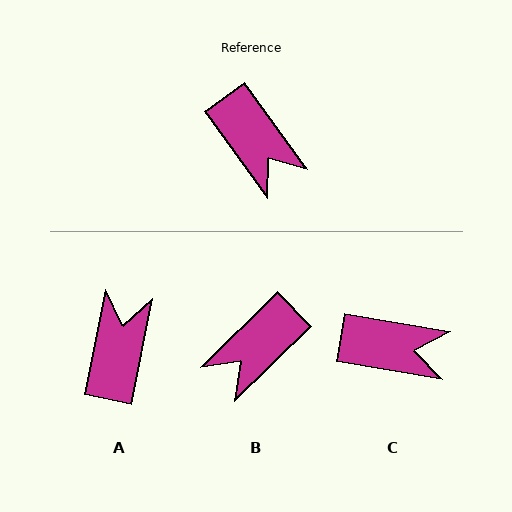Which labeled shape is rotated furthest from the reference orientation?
A, about 133 degrees away.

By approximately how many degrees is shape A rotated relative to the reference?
Approximately 133 degrees counter-clockwise.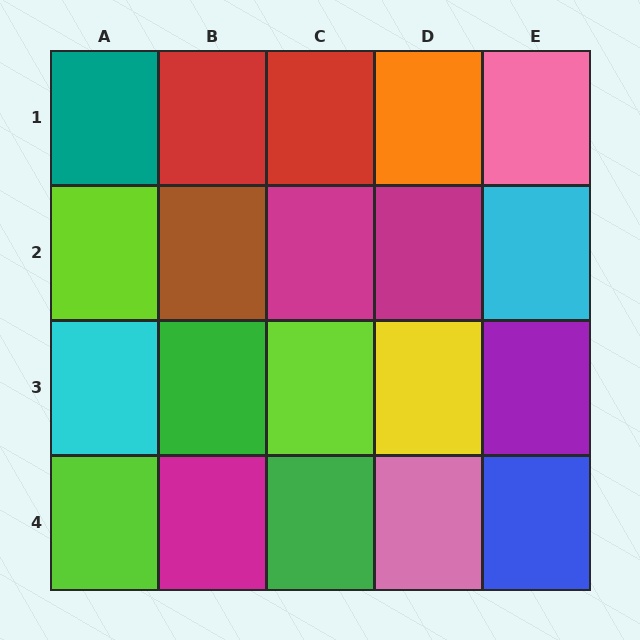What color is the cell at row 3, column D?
Yellow.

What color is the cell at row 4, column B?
Magenta.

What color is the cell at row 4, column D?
Pink.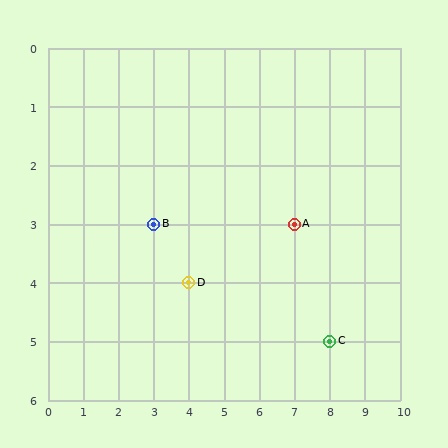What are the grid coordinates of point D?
Point D is at grid coordinates (4, 4).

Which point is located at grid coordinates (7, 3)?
Point A is at (7, 3).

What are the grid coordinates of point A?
Point A is at grid coordinates (7, 3).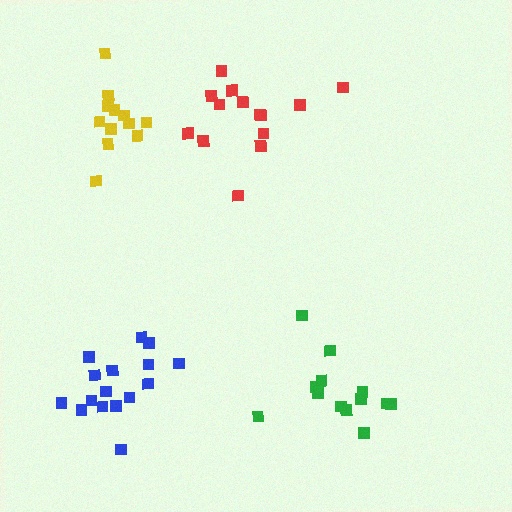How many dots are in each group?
Group 1: 12 dots, Group 2: 13 dots, Group 3: 14 dots, Group 4: 16 dots (55 total).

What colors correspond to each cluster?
The clusters are colored: yellow, green, red, blue.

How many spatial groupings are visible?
There are 4 spatial groupings.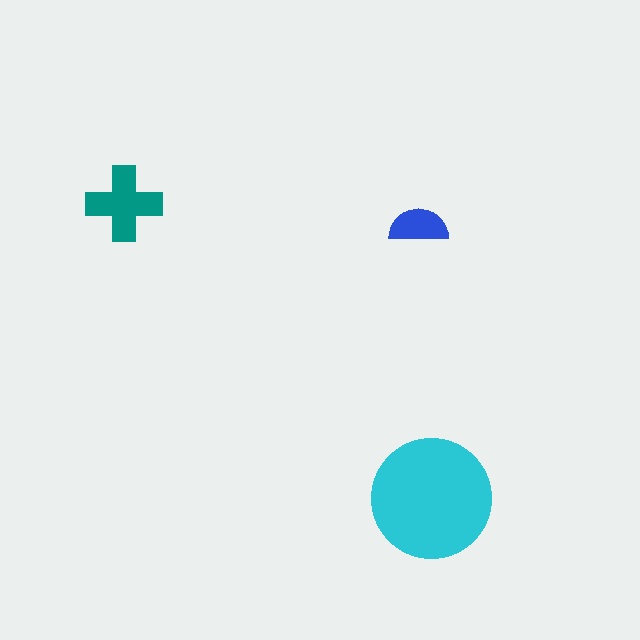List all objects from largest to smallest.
The cyan circle, the teal cross, the blue semicircle.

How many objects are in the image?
There are 3 objects in the image.